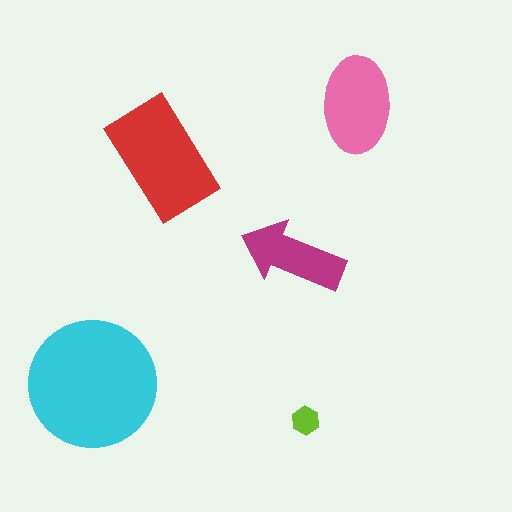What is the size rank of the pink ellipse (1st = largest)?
3rd.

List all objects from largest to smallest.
The cyan circle, the red rectangle, the pink ellipse, the magenta arrow, the lime hexagon.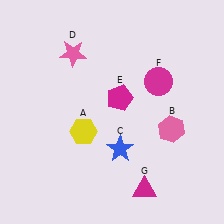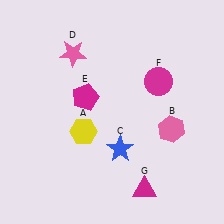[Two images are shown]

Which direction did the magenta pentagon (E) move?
The magenta pentagon (E) moved left.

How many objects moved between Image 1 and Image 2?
1 object moved between the two images.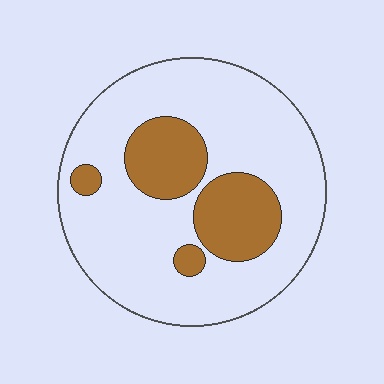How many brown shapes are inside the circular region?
4.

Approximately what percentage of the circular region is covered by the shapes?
Approximately 25%.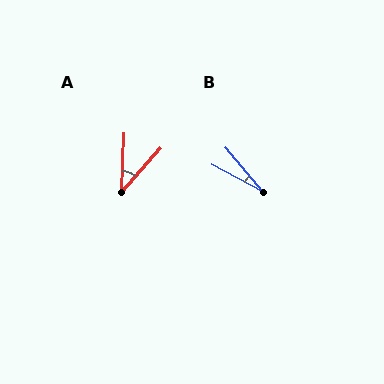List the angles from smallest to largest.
B (22°), A (39°).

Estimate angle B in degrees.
Approximately 22 degrees.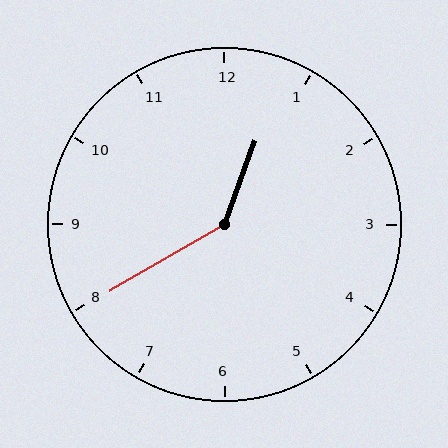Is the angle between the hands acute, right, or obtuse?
It is obtuse.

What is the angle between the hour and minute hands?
Approximately 140 degrees.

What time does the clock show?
12:40.